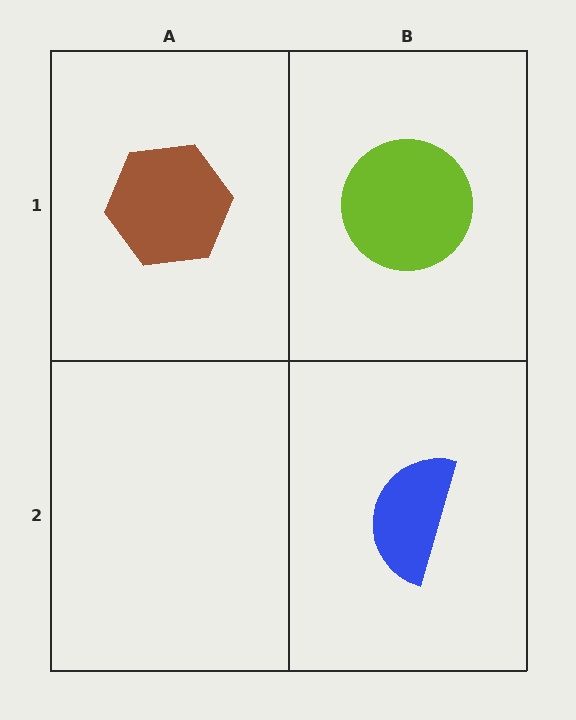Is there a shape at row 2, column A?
No, that cell is empty.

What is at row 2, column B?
A blue semicircle.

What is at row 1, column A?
A brown hexagon.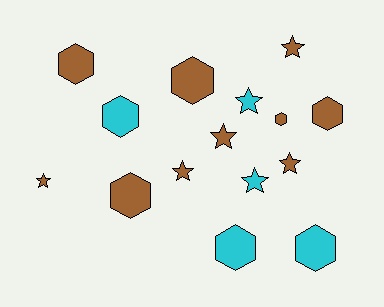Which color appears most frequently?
Brown, with 10 objects.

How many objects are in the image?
There are 15 objects.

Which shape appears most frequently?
Hexagon, with 8 objects.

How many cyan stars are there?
There are 2 cyan stars.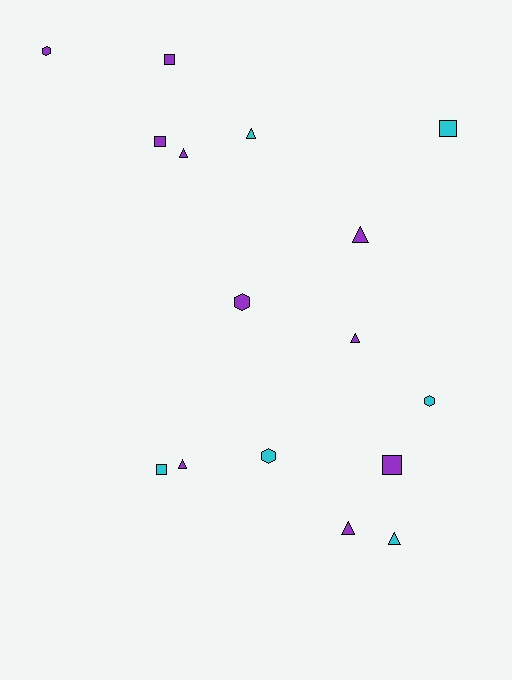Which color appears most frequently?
Purple, with 10 objects.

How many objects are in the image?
There are 16 objects.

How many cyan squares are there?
There are 2 cyan squares.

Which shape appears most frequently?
Triangle, with 7 objects.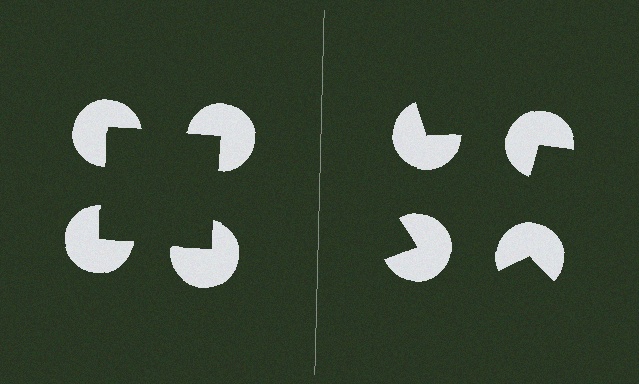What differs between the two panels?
The pac-man discs are positioned identically on both sides; only the wedge orientations differ. On the left they align to a square; on the right they are misaligned.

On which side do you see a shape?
An illusory square appears on the left side. On the right side the wedge cuts are rotated, so no coherent shape forms.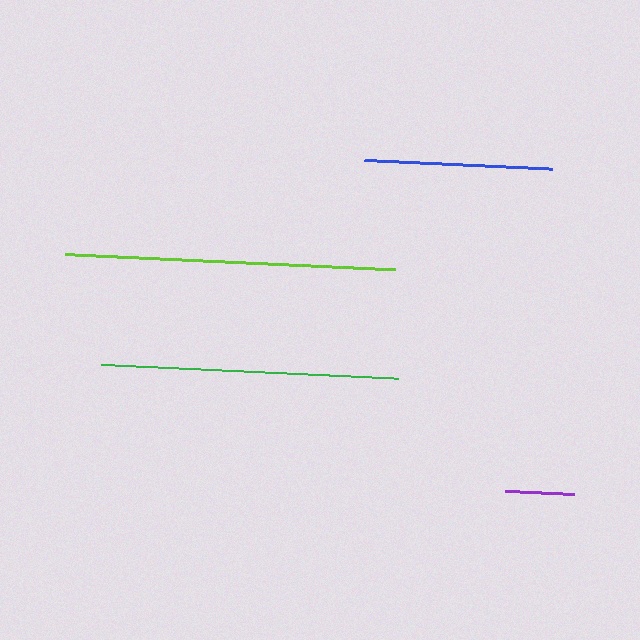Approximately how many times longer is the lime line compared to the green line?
The lime line is approximately 1.1 times the length of the green line.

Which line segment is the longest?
The lime line is the longest at approximately 331 pixels.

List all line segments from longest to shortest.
From longest to shortest: lime, green, blue, purple.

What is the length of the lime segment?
The lime segment is approximately 331 pixels long.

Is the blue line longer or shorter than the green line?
The green line is longer than the blue line.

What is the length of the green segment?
The green segment is approximately 298 pixels long.